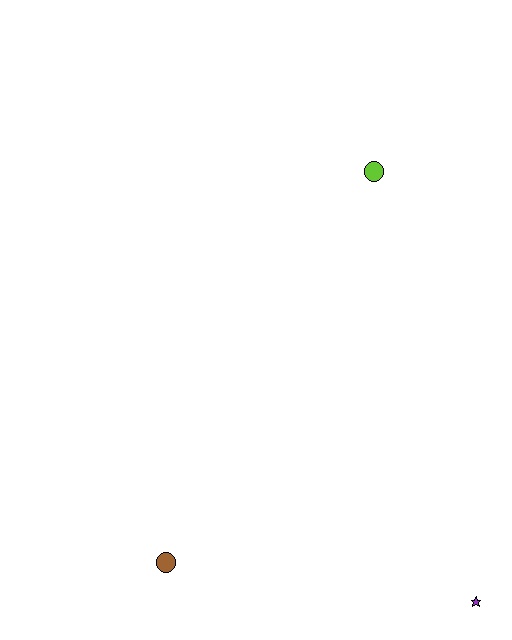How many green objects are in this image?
There are no green objects.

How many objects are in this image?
There are 3 objects.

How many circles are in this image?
There are 2 circles.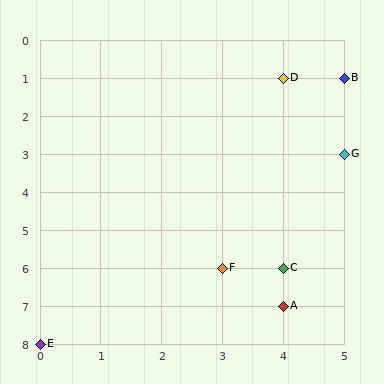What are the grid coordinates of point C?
Point C is at grid coordinates (4, 6).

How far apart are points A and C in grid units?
Points A and C are 1 row apart.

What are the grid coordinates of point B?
Point B is at grid coordinates (5, 1).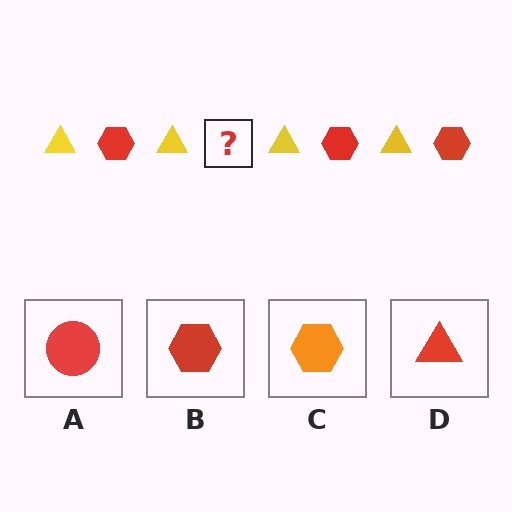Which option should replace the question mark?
Option B.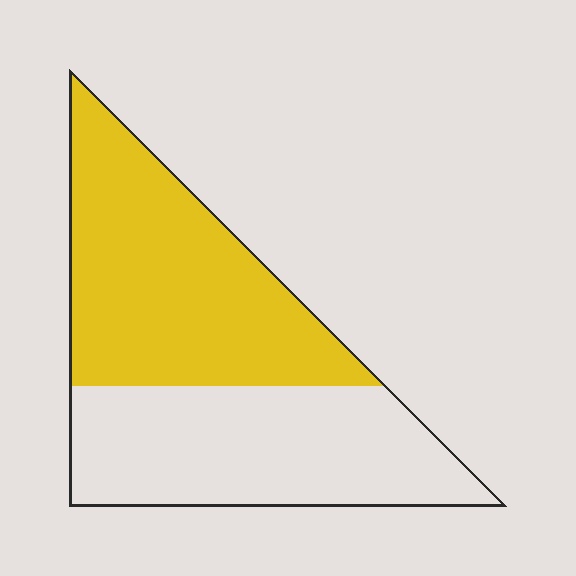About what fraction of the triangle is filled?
About one half (1/2).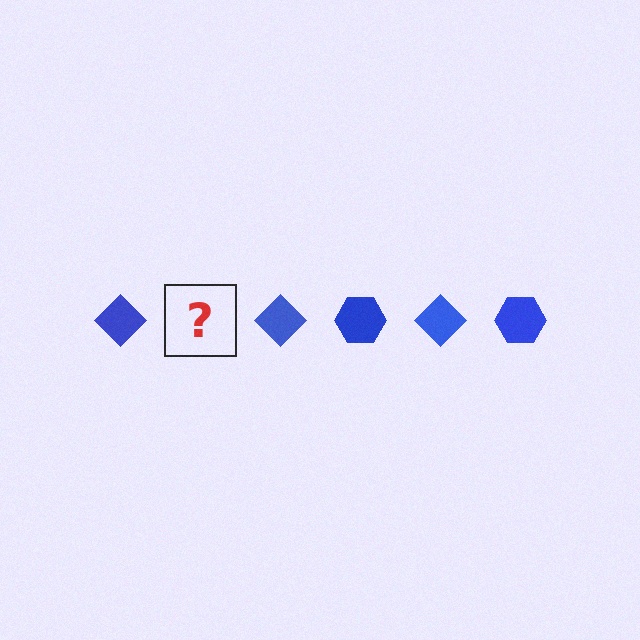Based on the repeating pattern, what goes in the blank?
The blank should be a blue hexagon.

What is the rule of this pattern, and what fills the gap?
The rule is that the pattern cycles through diamond, hexagon shapes in blue. The gap should be filled with a blue hexagon.